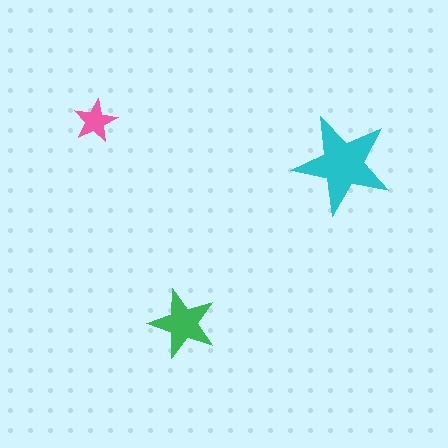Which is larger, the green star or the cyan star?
The cyan one.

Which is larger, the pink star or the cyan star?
The cyan one.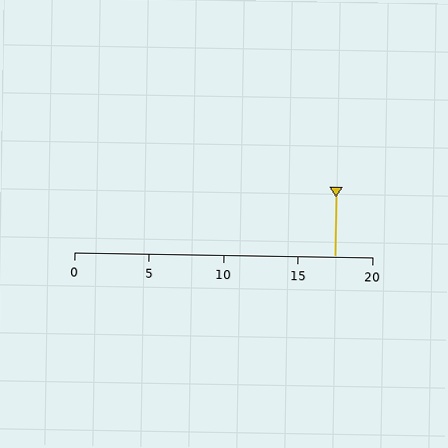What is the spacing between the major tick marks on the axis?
The major ticks are spaced 5 apart.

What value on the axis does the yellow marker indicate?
The marker indicates approximately 17.5.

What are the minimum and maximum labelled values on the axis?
The axis runs from 0 to 20.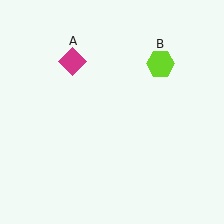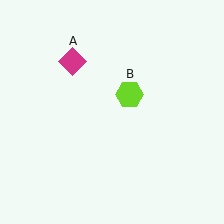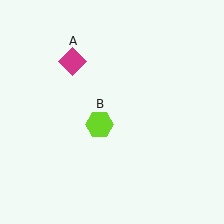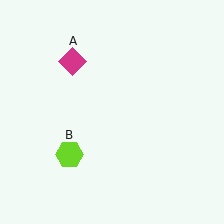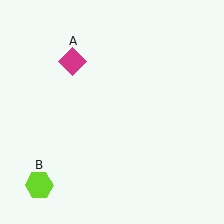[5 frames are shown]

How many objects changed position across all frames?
1 object changed position: lime hexagon (object B).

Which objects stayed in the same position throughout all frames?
Magenta diamond (object A) remained stationary.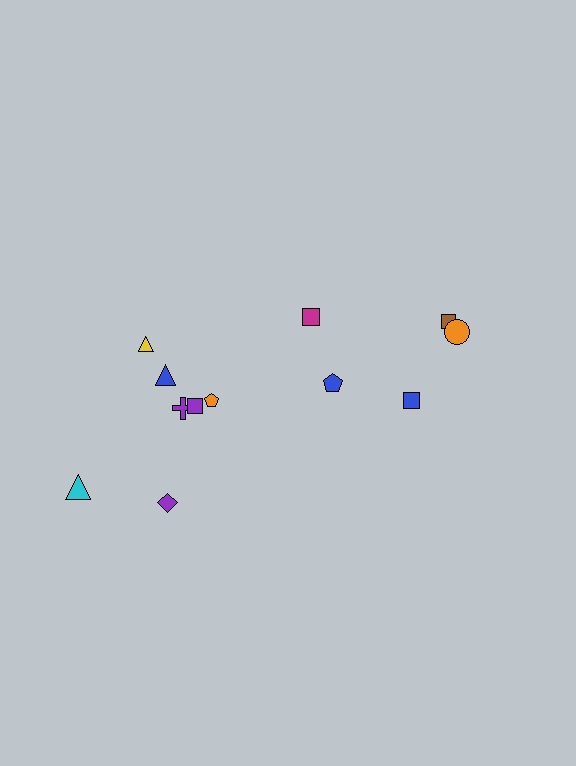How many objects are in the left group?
There are 7 objects.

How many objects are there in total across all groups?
There are 12 objects.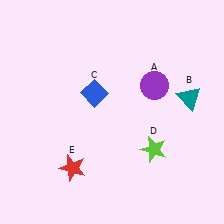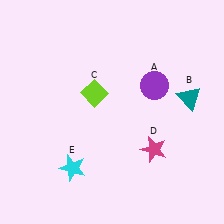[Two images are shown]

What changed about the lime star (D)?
In Image 1, D is lime. In Image 2, it changed to magenta.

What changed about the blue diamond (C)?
In Image 1, C is blue. In Image 2, it changed to lime.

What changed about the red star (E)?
In Image 1, E is red. In Image 2, it changed to cyan.